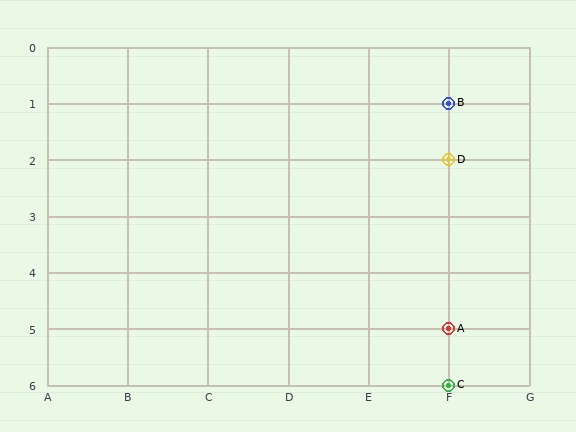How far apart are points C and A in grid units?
Points C and A are 1 row apart.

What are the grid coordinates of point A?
Point A is at grid coordinates (F, 5).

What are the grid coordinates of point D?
Point D is at grid coordinates (F, 2).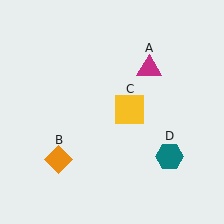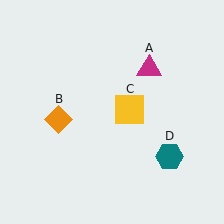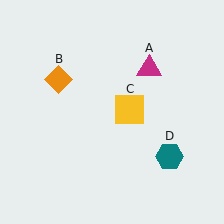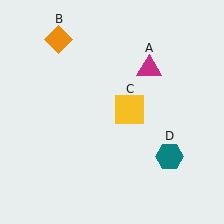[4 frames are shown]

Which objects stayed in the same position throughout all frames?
Magenta triangle (object A) and yellow square (object C) and teal hexagon (object D) remained stationary.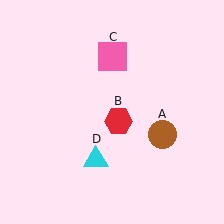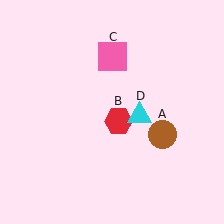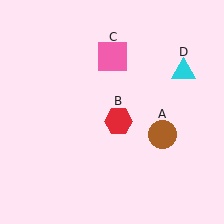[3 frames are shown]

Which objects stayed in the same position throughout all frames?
Brown circle (object A) and red hexagon (object B) and pink square (object C) remained stationary.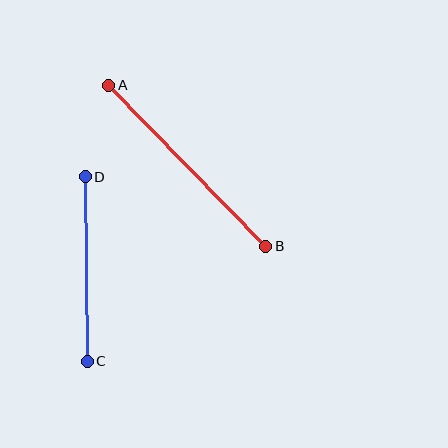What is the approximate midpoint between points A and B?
The midpoint is at approximately (187, 166) pixels.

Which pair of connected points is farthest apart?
Points A and B are farthest apart.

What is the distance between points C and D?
The distance is approximately 185 pixels.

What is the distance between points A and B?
The distance is approximately 225 pixels.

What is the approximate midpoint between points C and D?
The midpoint is at approximately (86, 269) pixels.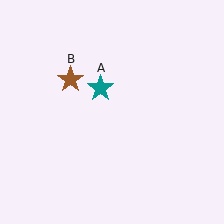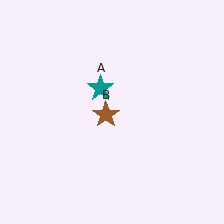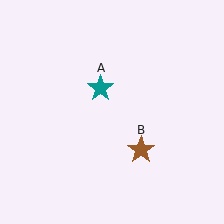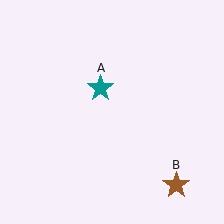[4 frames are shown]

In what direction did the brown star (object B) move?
The brown star (object B) moved down and to the right.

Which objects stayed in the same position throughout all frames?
Teal star (object A) remained stationary.